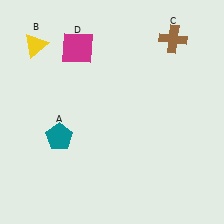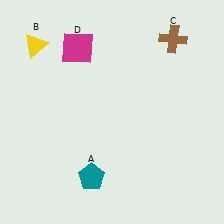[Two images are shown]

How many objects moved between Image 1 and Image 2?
1 object moved between the two images.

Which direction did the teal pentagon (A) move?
The teal pentagon (A) moved down.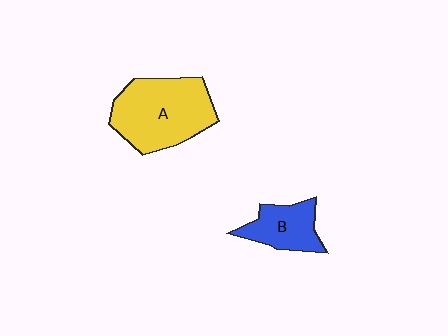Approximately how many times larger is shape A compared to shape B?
Approximately 2.0 times.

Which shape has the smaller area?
Shape B (blue).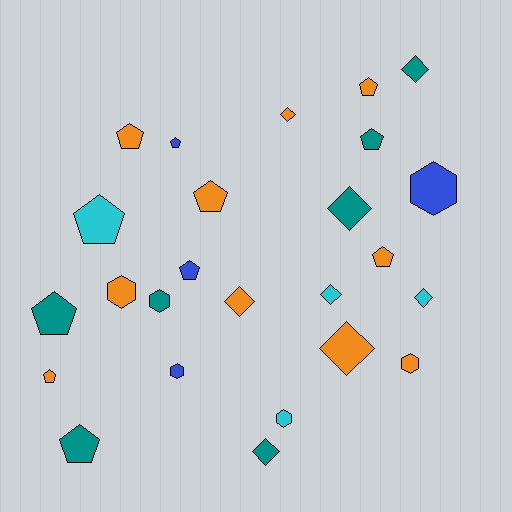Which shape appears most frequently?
Pentagon, with 11 objects.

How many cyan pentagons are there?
There is 1 cyan pentagon.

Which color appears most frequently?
Orange, with 10 objects.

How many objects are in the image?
There are 25 objects.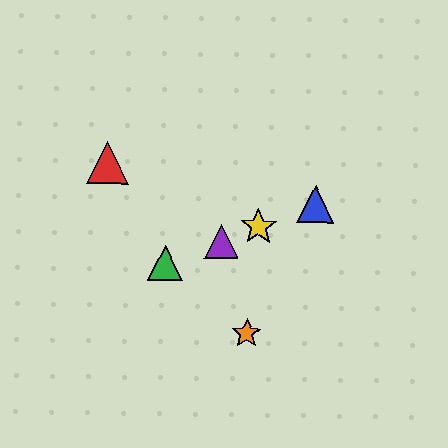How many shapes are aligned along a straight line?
4 shapes (the blue triangle, the green triangle, the yellow star, the purple triangle) are aligned along a straight line.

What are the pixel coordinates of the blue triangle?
The blue triangle is at (315, 205).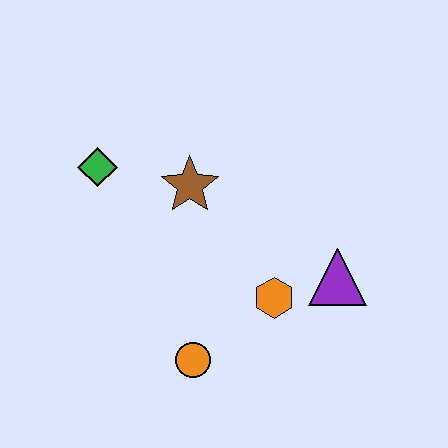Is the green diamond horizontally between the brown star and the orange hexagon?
No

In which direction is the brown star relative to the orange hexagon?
The brown star is above the orange hexagon.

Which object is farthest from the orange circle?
The green diamond is farthest from the orange circle.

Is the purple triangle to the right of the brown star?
Yes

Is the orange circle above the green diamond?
No